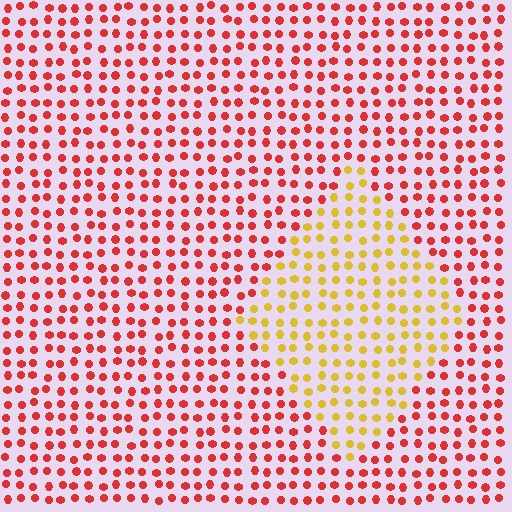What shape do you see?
I see a diamond.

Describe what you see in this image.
The image is filled with small red elements in a uniform arrangement. A diamond-shaped region is visible where the elements are tinted to a slightly different hue, forming a subtle color boundary.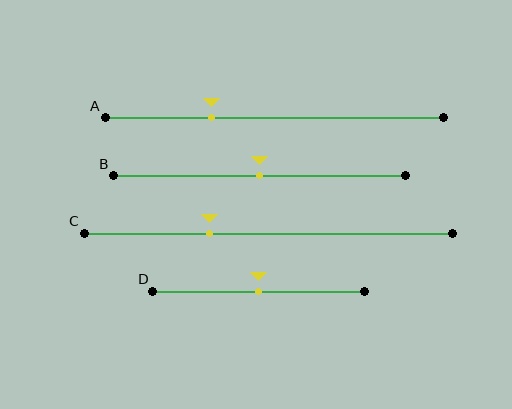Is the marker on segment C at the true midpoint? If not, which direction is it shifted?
No, the marker on segment C is shifted to the left by about 16% of the segment length.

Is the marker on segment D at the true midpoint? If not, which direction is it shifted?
Yes, the marker on segment D is at the true midpoint.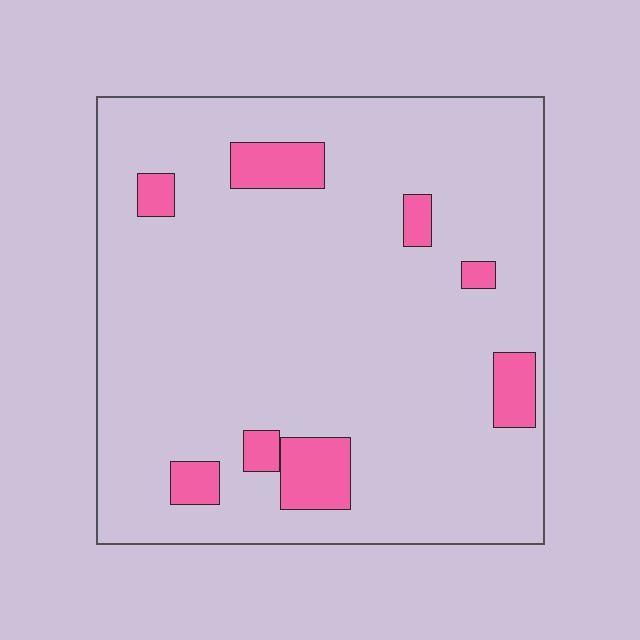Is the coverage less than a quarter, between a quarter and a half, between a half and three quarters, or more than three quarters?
Less than a quarter.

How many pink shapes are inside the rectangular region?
8.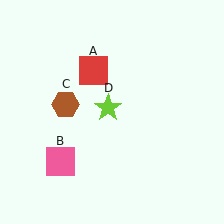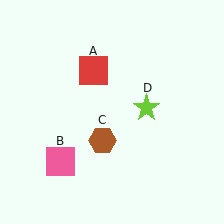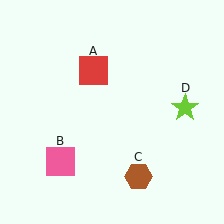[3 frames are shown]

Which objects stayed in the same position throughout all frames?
Red square (object A) and pink square (object B) remained stationary.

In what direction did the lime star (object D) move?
The lime star (object D) moved right.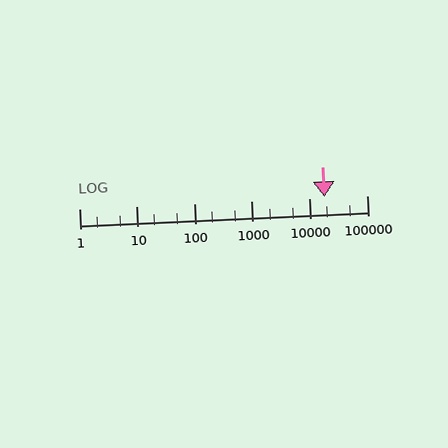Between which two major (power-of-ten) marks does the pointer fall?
The pointer is between 10000 and 100000.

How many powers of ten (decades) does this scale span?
The scale spans 5 decades, from 1 to 100000.